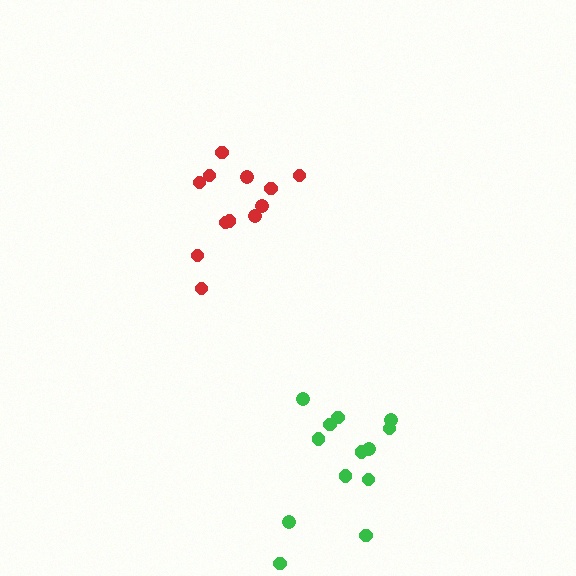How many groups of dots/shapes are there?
There are 2 groups.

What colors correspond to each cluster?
The clusters are colored: red, green.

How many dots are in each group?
Group 1: 12 dots, Group 2: 13 dots (25 total).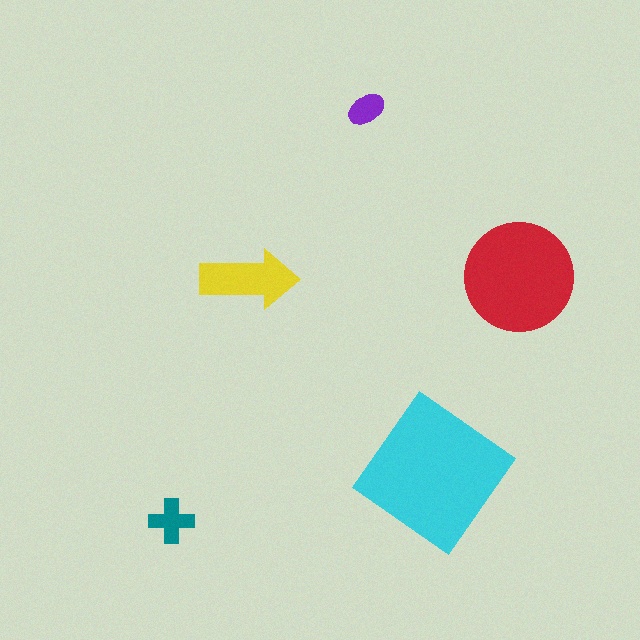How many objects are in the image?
There are 5 objects in the image.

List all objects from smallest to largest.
The purple ellipse, the teal cross, the yellow arrow, the red circle, the cyan diamond.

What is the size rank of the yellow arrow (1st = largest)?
3rd.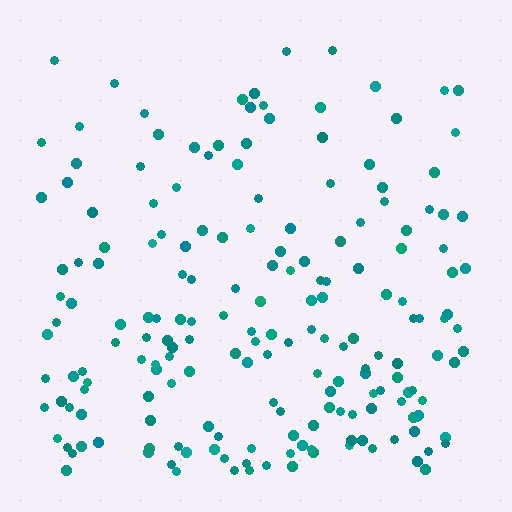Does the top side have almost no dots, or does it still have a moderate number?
Still a moderate number, just noticeably fewer than the bottom.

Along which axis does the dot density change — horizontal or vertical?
Vertical.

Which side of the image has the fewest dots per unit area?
The top.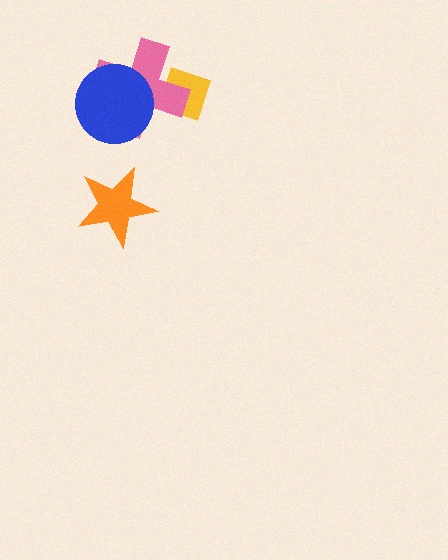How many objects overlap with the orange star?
0 objects overlap with the orange star.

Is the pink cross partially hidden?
Yes, it is partially covered by another shape.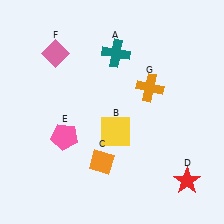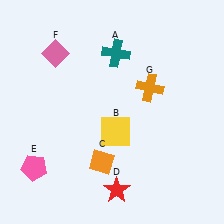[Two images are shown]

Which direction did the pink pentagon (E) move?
The pink pentagon (E) moved left.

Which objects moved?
The objects that moved are: the red star (D), the pink pentagon (E).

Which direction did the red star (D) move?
The red star (D) moved left.